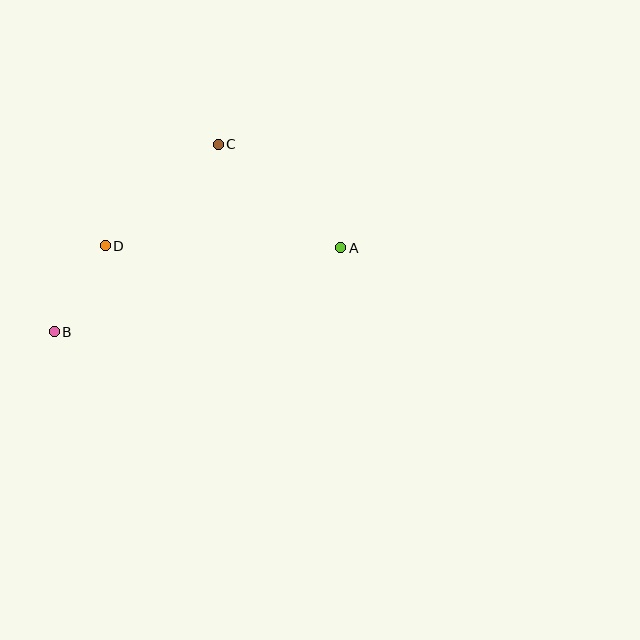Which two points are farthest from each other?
Points A and B are farthest from each other.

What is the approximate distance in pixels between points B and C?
The distance between B and C is approximately 249 pixels.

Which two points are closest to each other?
Points B and D are closest to each other.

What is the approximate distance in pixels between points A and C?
The distance between A and C is approximately 160 pixels.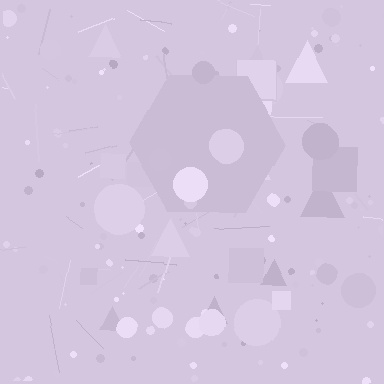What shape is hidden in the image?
A hexagon is hidden in the image.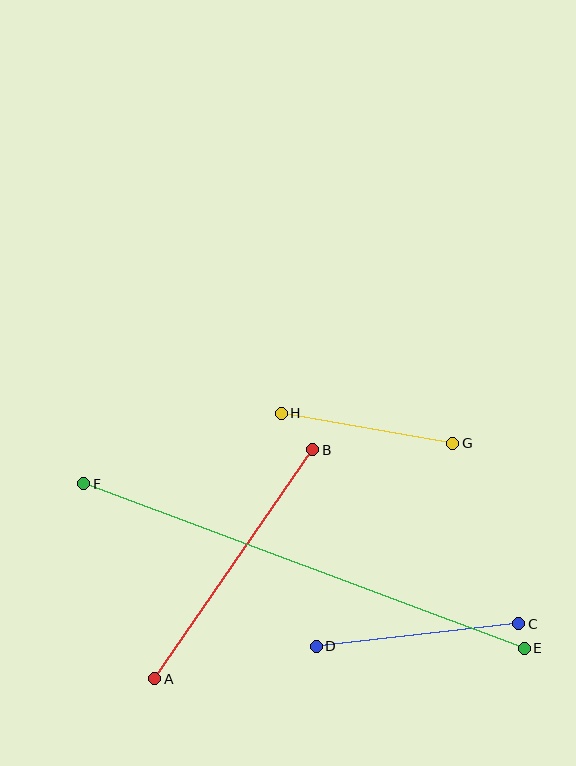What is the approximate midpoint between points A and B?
The midpoint is at approximately (234, 564) pixels.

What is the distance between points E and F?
The distance is approximately 470 pixels.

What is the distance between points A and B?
The distance is approximately 279 pixels.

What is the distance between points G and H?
The distance is approximately 174 pixels.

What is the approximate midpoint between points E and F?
The midpoint is at approximately (304, 566) pixels.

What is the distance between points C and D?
The distance is approximately 204 pixels.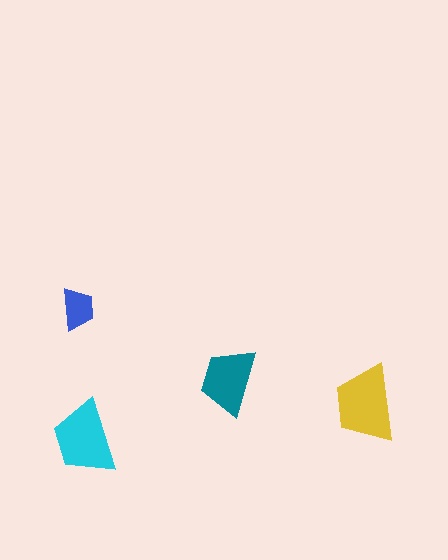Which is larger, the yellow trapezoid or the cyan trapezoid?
The yellow one.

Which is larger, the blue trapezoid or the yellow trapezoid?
The yellow one.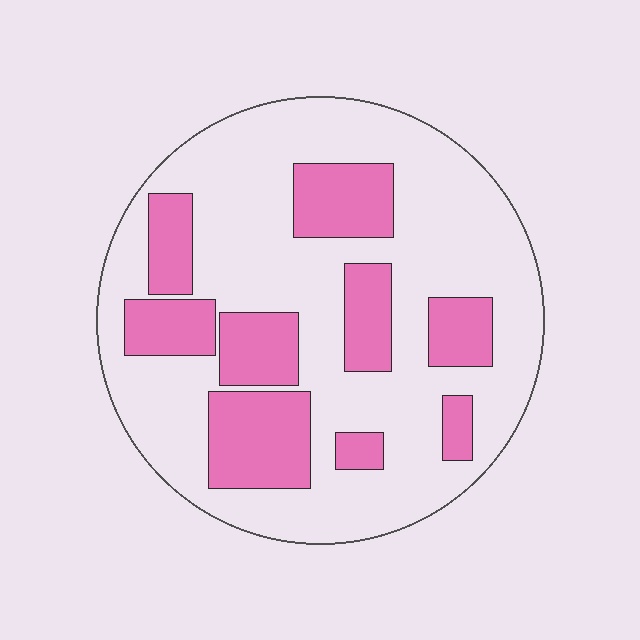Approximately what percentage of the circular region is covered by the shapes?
Approximately 30%.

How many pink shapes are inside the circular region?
9.